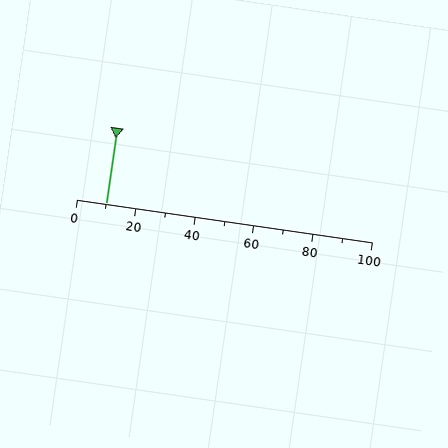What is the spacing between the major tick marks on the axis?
The major ticks are spaced 20 apart.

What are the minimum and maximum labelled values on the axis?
The axis runs from 0 to 100.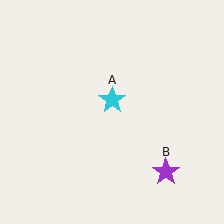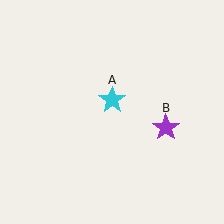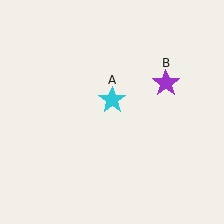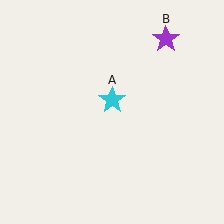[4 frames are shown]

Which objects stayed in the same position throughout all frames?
Cyan star (object A) remained stationary.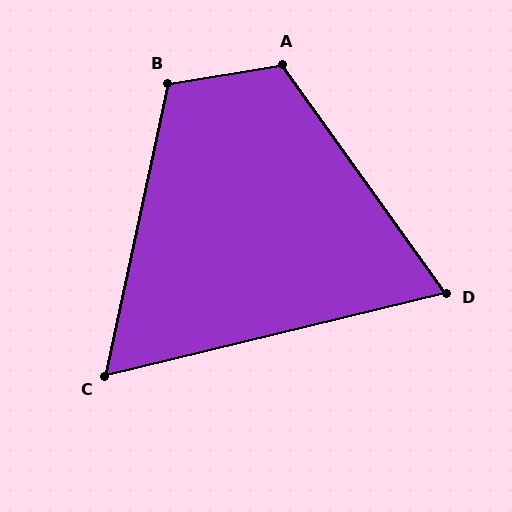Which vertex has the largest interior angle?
A, at approximately 116 degrees.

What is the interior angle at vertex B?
Approximately 112 degrees (obtuse).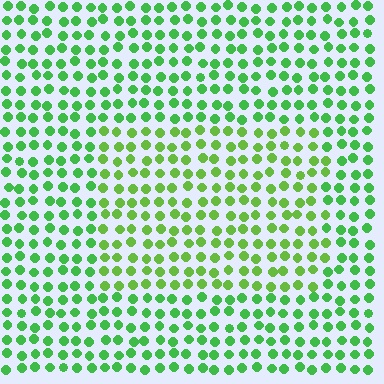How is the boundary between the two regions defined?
The boundary is defined purely by a slight shift in hue (about 23 degrees). Spacing, size, and orientation are identical on both sides.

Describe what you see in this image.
The image is filled with small green elements in a uniform arrangement. A rectangle-shaped region is visible where the elements are tinted to a slightly different hue, forming a subtle color boundary.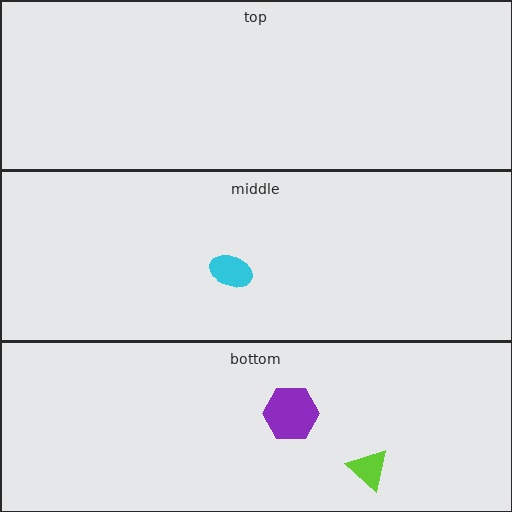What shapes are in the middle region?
The cyan ellipse.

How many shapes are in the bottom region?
2.